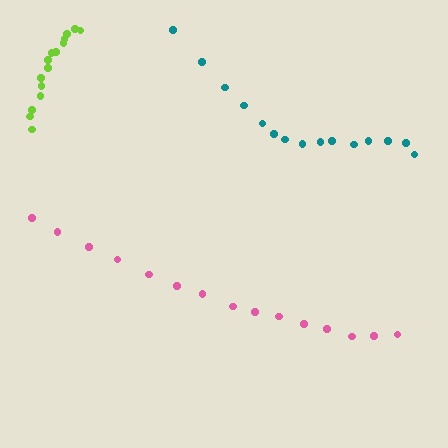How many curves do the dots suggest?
There are 3 distinct paths.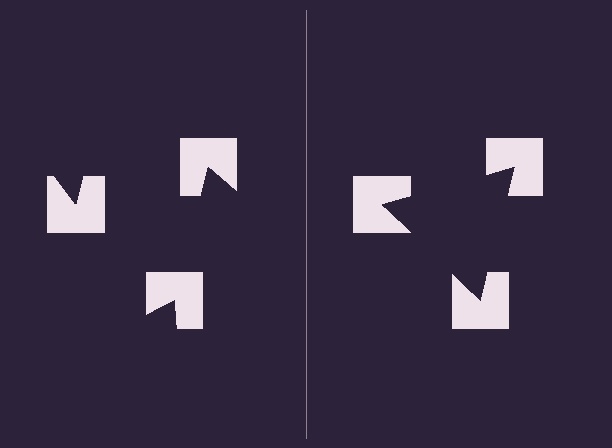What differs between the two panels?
The notched squares are positioned identically on both sides; only the wedge orientations differ. On the right they align to a triangle; on the left they are misaligned.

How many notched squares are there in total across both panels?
6 — 3 on each side.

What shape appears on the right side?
An illusory triangle.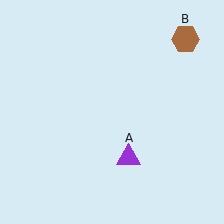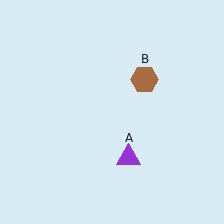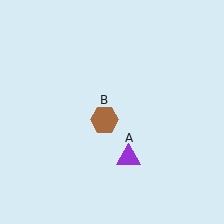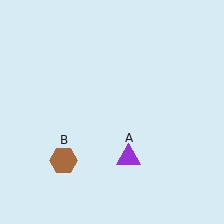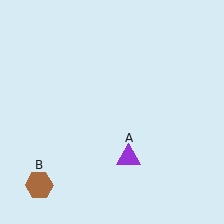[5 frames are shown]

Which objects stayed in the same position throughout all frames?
Purple triangle (object A) remained stationary.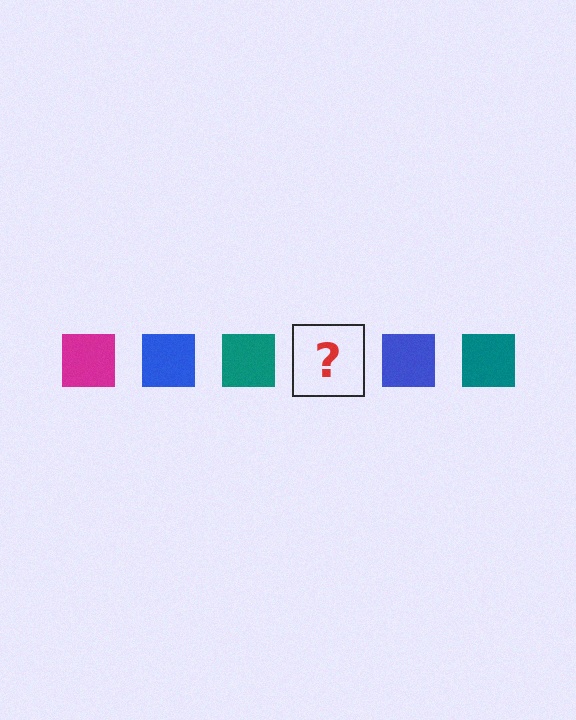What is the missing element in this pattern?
The missing element is a magenta square.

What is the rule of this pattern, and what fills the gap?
The rule is that the pattern cycles through magenta, blue, teal squares. The gap should be filled with a magenta square.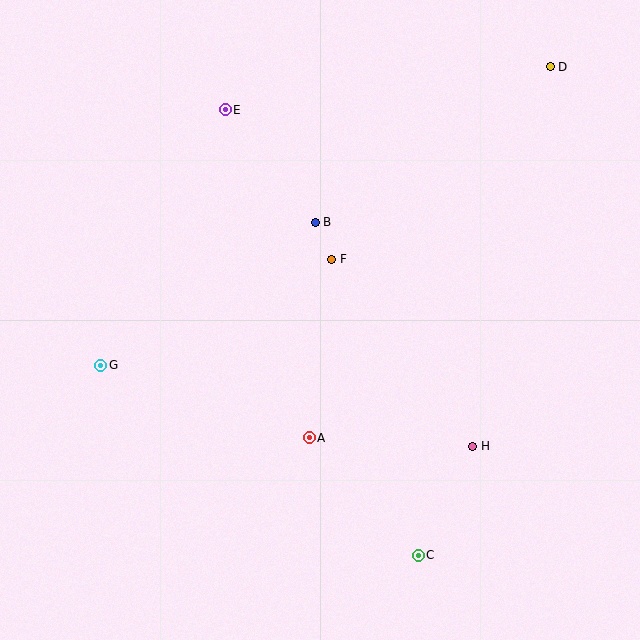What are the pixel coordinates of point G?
Point G is at (101, 365).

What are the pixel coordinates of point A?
Point A is at (309, 438).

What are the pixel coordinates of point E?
Point E is at (225, 110).